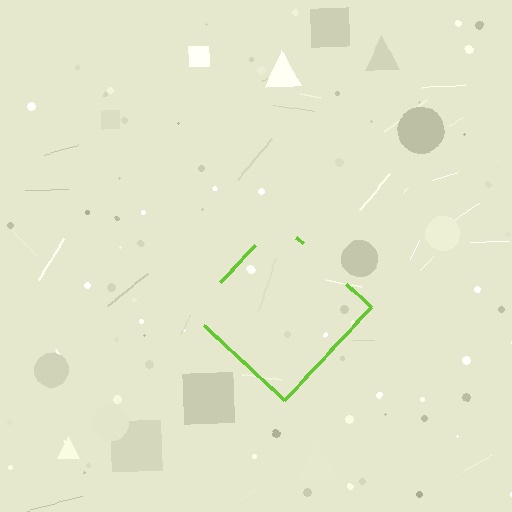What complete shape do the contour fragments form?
The contour fragments form a diamond.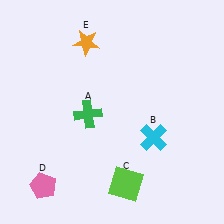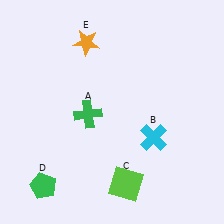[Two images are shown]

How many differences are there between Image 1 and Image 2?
There is 1 difference between the two images.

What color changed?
The pentagon (D) changed from pink in Image 1 to green in Image 2.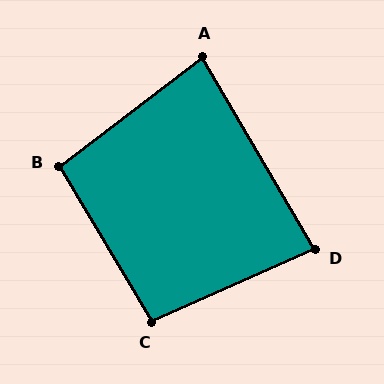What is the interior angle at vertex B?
Approximately 96 degrees (obtuse).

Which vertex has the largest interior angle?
C, at approximately 97 degrees.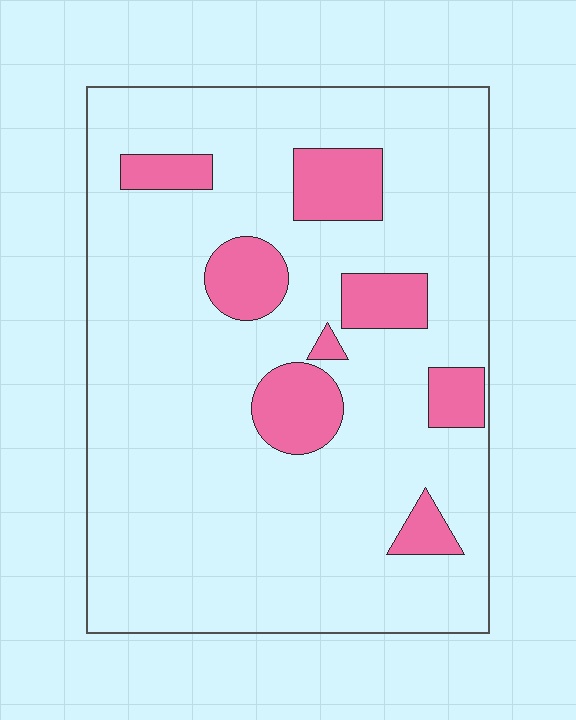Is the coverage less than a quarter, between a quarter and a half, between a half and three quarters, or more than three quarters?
Less than a quarter.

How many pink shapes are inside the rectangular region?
8.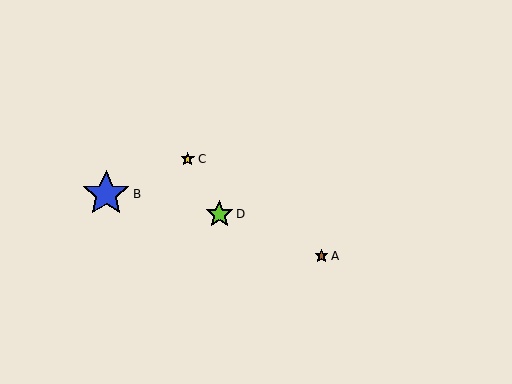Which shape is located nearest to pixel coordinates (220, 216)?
The lime star (labeled D) at (219, 214) is nearest to that location.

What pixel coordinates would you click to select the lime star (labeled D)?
Click at (219, 214) to select the lime star D.